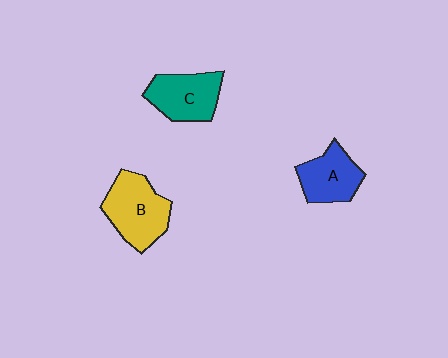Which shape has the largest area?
Shape B (yellow).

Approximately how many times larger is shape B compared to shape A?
Approximately 1.3 times.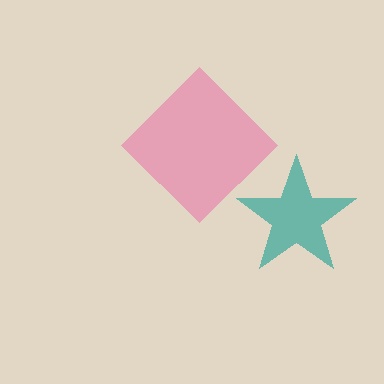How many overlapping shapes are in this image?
There are 2 overlapping shapes in the image.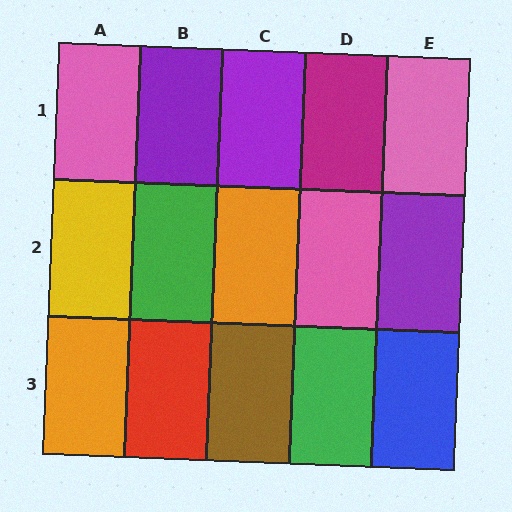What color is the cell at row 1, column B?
Purple.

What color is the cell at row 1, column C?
Purple.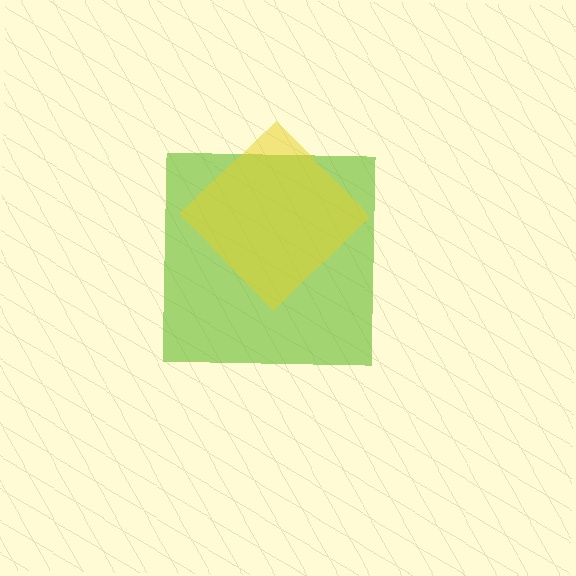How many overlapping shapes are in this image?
There are 2 overlapping shapes in the image.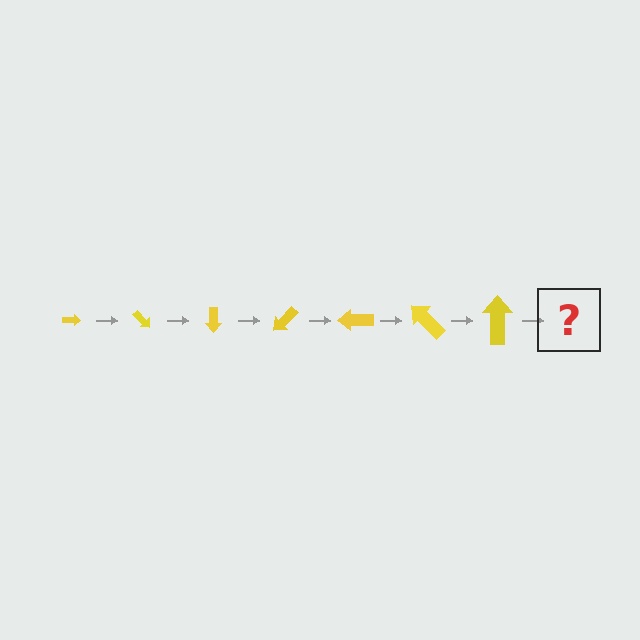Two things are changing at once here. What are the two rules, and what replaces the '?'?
The two rules are that the arrow grows larger each step and it rotates 45 degrees each step. The '?' should be an arrow, larger than the previous one and rotated 315 degrees from the start.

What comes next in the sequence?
The next element should be an arrow, larger than the previous one and rotated 315 degrees from the start.